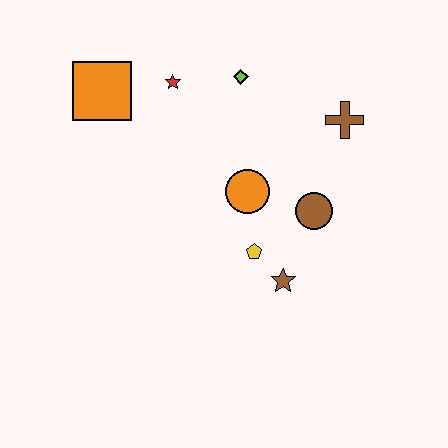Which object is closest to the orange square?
The red star is closest to the orange square.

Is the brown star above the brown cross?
No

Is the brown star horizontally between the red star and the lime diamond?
No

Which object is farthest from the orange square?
The brown star is farthest from the orange square.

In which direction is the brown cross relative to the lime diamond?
The brown cross is to the right of the lime diamond.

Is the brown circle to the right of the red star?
Yes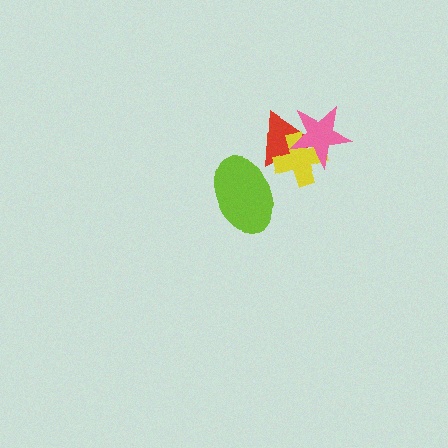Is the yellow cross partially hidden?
Yes, it is partially covered by another shape.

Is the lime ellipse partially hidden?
No, no other shape covers it.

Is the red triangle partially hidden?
Yes, it is partially covered by another shape.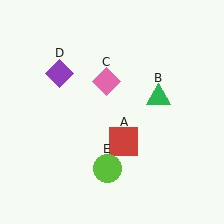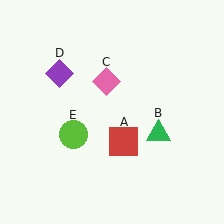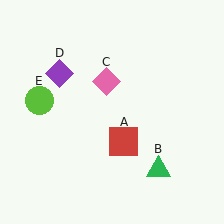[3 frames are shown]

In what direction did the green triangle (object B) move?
The green triangle (object B) moved down.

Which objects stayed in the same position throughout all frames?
Red square (object A) and pink diamond (object C) and purple diamond (object D) remained stationary.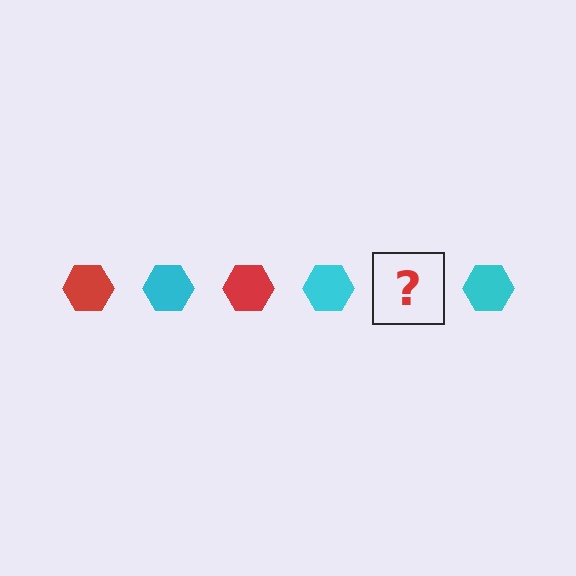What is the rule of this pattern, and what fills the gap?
The rule is that the pattern cycles through red, cyan hexagons. The gap should be filled with a red hexagon.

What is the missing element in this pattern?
The missing element is a red hexagon.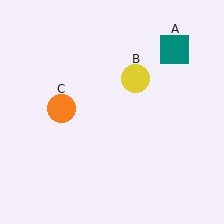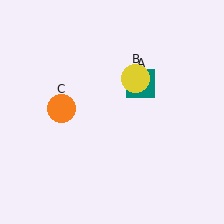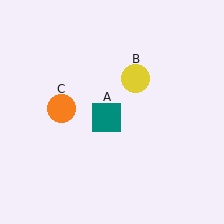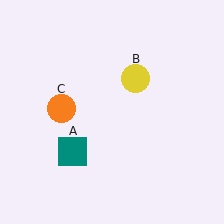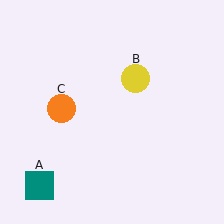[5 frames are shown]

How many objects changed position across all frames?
1 object changed position: teal square (object A).